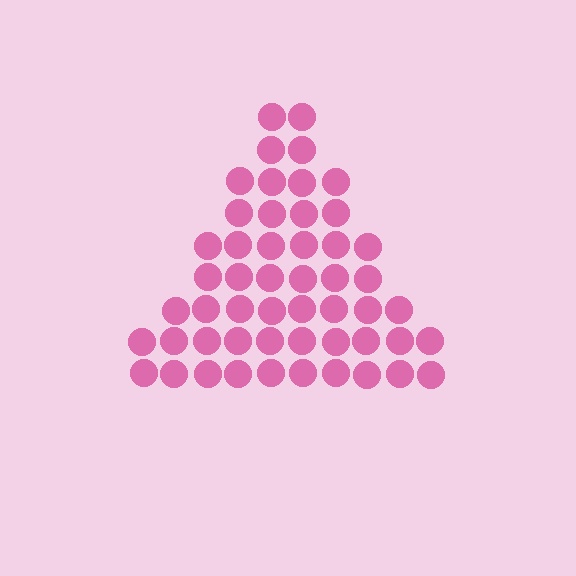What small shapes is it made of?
It is made of small circles.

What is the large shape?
The large shape is a triangle.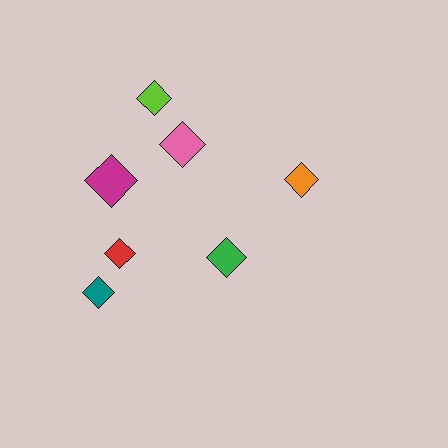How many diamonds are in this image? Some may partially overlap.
There are 7 diamonds.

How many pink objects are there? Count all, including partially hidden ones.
There is 1 pink object.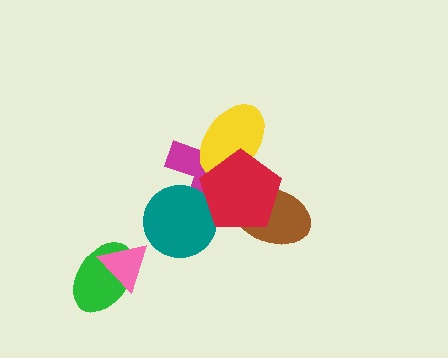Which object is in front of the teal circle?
The red pentagon is in front of the teal circle.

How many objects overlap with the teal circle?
2 objects overlap with the teal circle.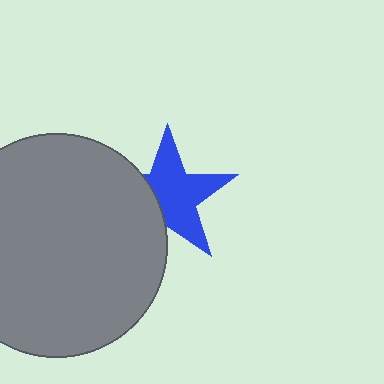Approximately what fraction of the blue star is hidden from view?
Roughly 34% of the blue star is hidden behind the gray circle.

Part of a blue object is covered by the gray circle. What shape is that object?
It is a star.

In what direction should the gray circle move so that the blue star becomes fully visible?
The gray circle should move left. That is the shortest direction to clear the overlap and leave the blue star fully visible.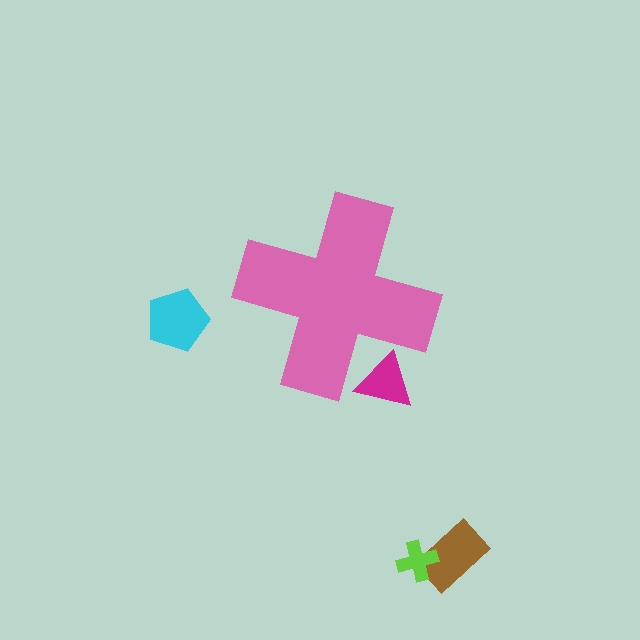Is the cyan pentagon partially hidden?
No, the cyan pentagon is fully visible.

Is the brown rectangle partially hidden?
No, the brown rectangle is fully visible.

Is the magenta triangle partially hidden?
Yes, the magenta triangle is partially hidden behind the pink cross.